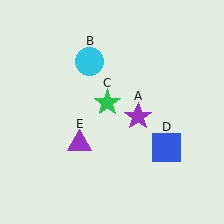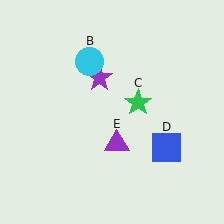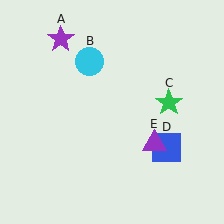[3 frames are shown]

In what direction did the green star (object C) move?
The green star (object C) moved right.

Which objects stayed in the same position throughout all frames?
Cyan circle (object B) and blue square (object D) remained stationary.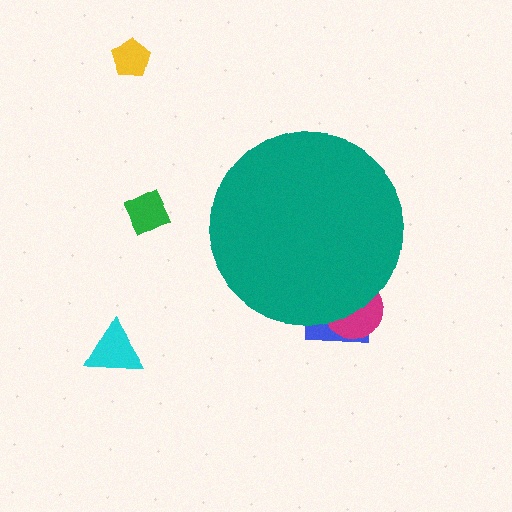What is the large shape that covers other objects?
A teal circle.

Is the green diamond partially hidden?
No, the green diamond is fully visible.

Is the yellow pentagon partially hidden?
No, the yellow pentagon is fully visible.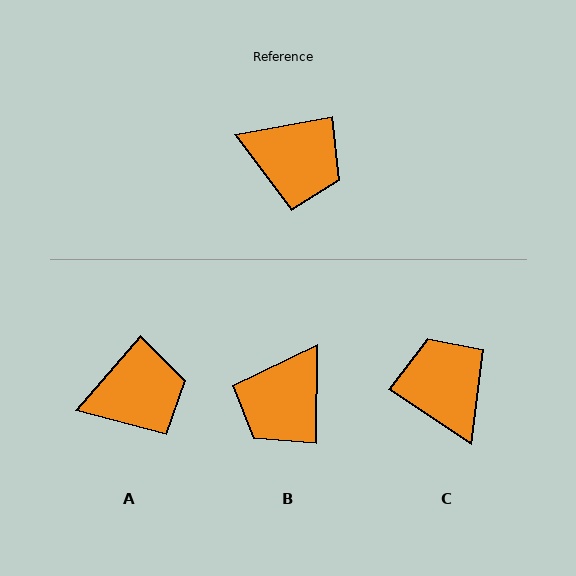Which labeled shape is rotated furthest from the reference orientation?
C, about 136 degrees away.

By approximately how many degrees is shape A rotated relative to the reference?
Approximately 38 degrees counter-clockwise.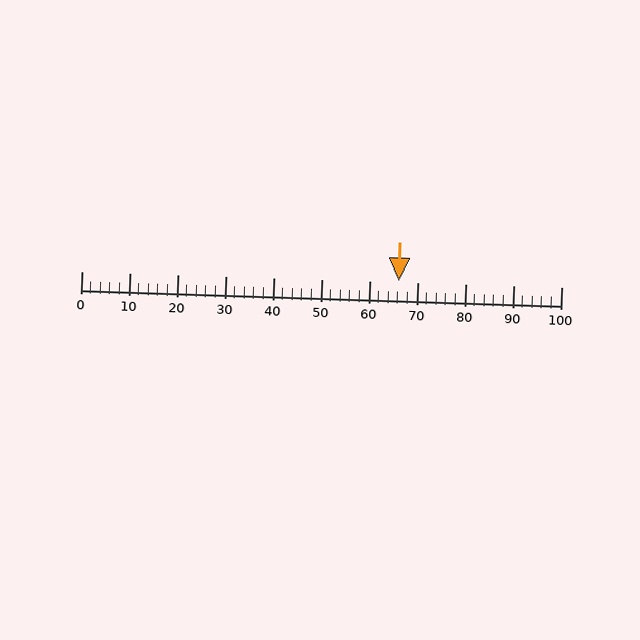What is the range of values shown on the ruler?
The ruler shows values from 0 to 100.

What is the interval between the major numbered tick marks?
The major tick marks are spaced 10 units apart.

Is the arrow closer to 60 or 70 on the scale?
The arrow is closer to 70.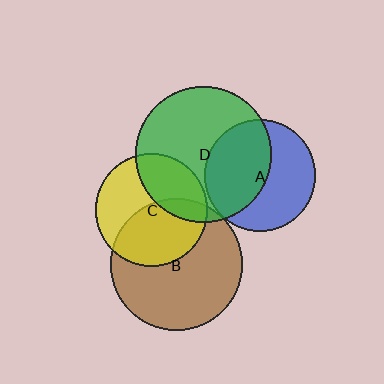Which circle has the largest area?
Circle D (green).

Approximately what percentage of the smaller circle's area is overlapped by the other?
Approximately 50%.